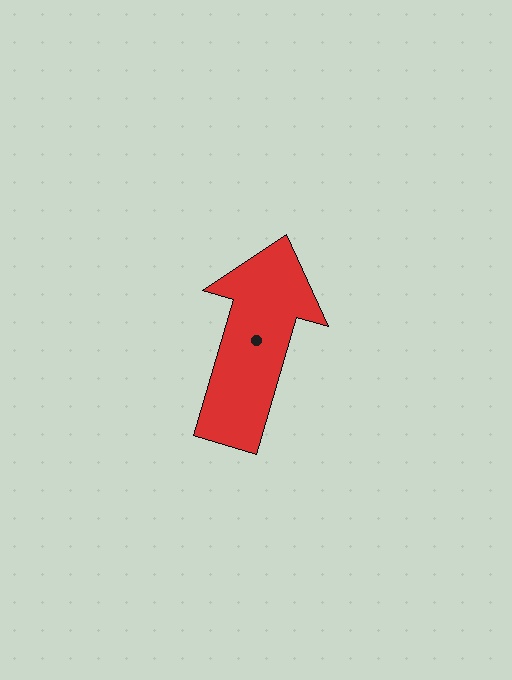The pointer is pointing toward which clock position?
Roughly 1 o'clock.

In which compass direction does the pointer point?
North.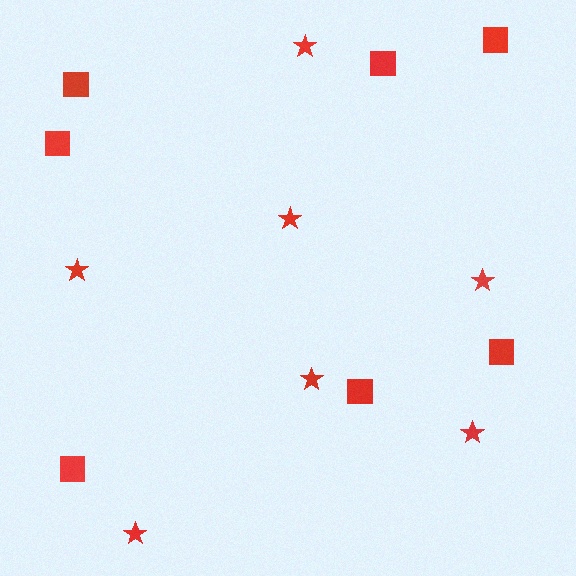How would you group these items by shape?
There are 2 groups: one group of squares (7) and one group of stars (7).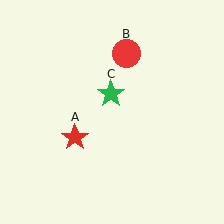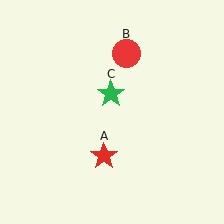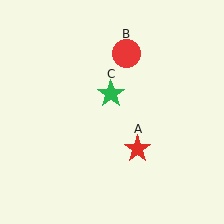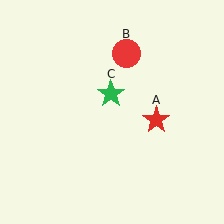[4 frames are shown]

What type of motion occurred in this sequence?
The red star (object A) rotated counterclockwise around the center of the scene.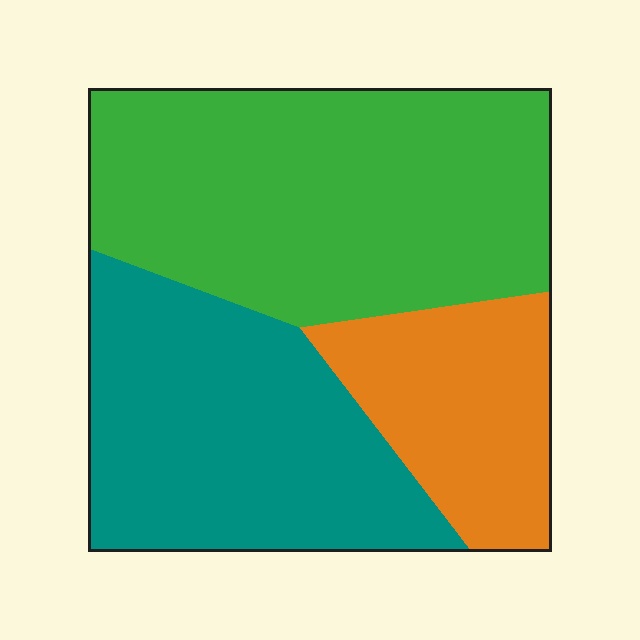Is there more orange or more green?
Green.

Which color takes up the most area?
Green, at roughly 45%.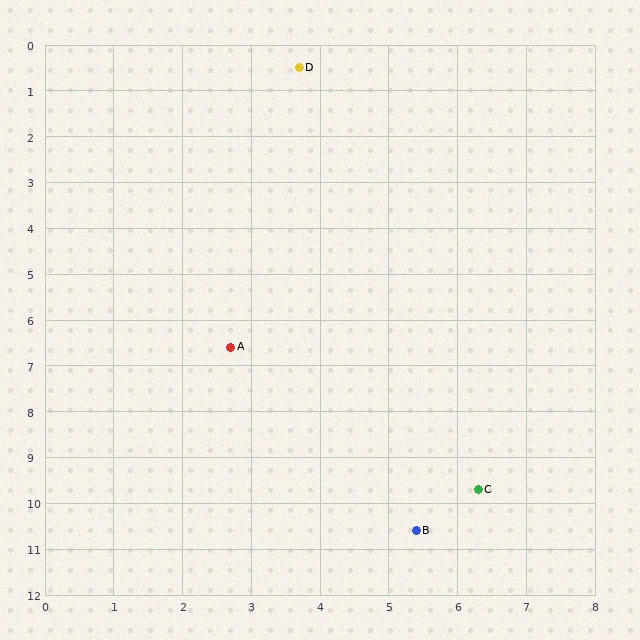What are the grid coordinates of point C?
Point C is at approximately (6.3, 9.7).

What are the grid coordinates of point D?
Point D is at approximately (3.7, 0.5).